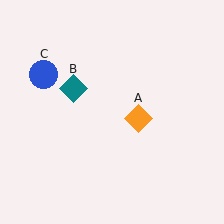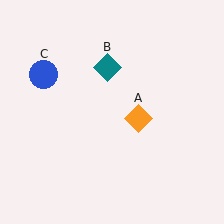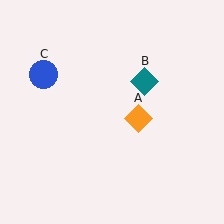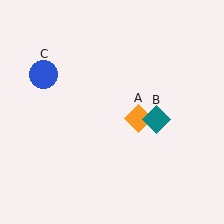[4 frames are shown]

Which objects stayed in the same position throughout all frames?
Orange diamond (object A) and blue circle (object C) remained stationary.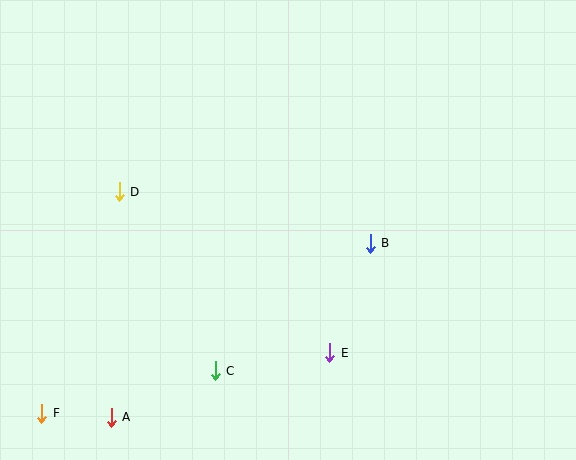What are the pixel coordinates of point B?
Point B is at (370, 243).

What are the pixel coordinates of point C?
Point C is at (215, 371).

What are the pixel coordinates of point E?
Point E is at (330, 353).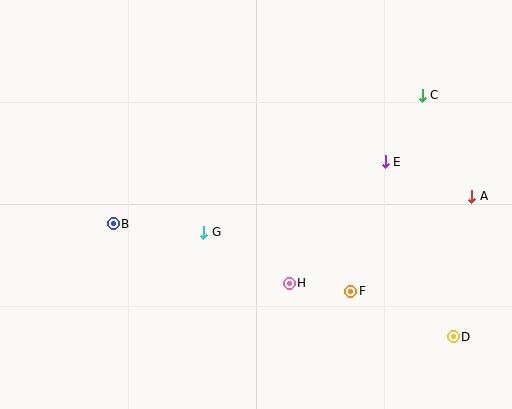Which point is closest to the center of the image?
Point G at (204, 232) is closest to the center.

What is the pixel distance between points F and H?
The distance between F and H is 62 pixels.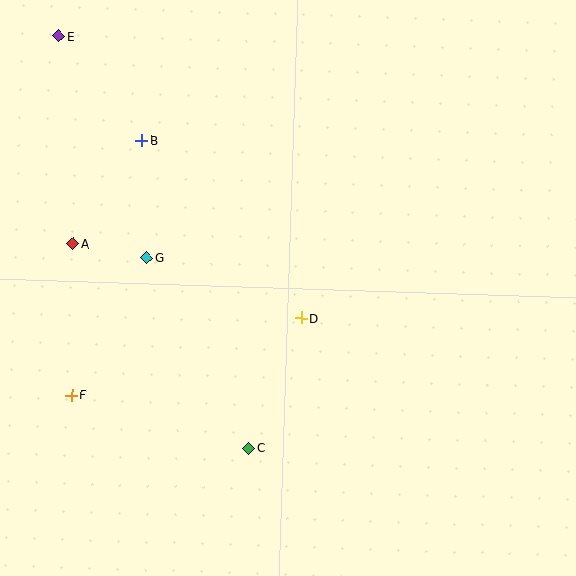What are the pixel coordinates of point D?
Point D is at (301, 318).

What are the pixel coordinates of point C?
Point C is at (248, 448).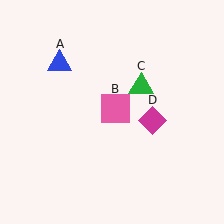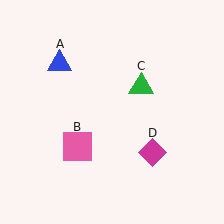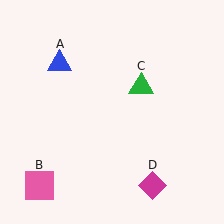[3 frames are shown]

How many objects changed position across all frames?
2 objects changed position: pink square (object B), magenta diamond (object D).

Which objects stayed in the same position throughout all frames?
Blue triangle (object A) and green triangle (object C) remained stationary.